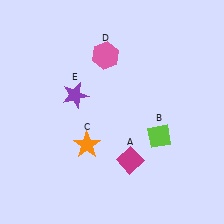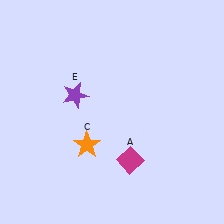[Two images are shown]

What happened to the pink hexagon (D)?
The pink hexagon (D) was removed in Image 2. It was in the top-left area of Image 1.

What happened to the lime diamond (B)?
The lime diamond (B) was removed in Image 2. It was in the bottom-right area of Image 1.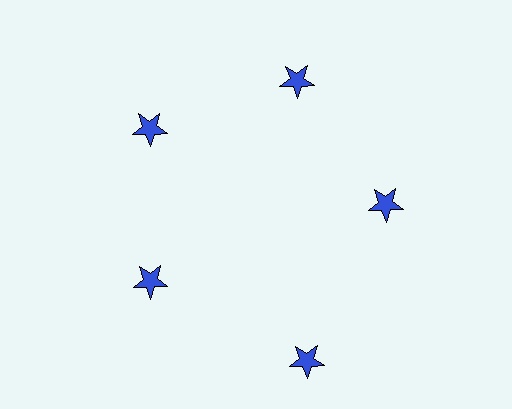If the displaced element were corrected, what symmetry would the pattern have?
It would have 5-fold rotational symmetry — the pattern would map onto itself every 72 degrees.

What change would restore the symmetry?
The symmetry would be restored by moving it inward, back onto the ring so that all 5 stars sit at equal angles and equal distance from the center.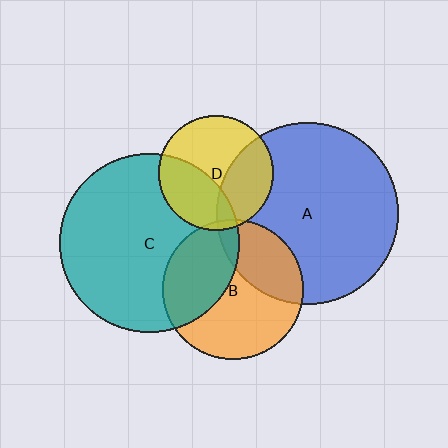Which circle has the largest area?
Circle A (blue).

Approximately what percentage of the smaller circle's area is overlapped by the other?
Approximately 5%.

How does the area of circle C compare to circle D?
Approximately 2.4 times.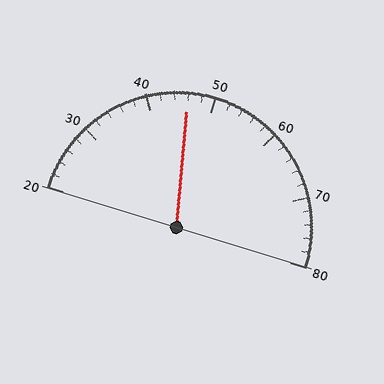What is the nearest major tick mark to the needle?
The nearest major tick mark is 50.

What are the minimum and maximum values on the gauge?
The gauge ranges from 20 to 80.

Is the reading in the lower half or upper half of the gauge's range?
The reading is in the lower half of the range (20 to 80).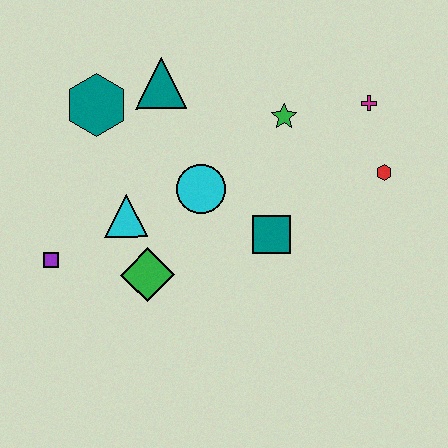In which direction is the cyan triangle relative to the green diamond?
The cyan triangle is above the green diamond.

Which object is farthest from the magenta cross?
The purple square is farthest from the magenta cross.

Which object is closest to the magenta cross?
The red hexagon is closest to the magenta cross.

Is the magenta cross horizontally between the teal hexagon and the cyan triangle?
No